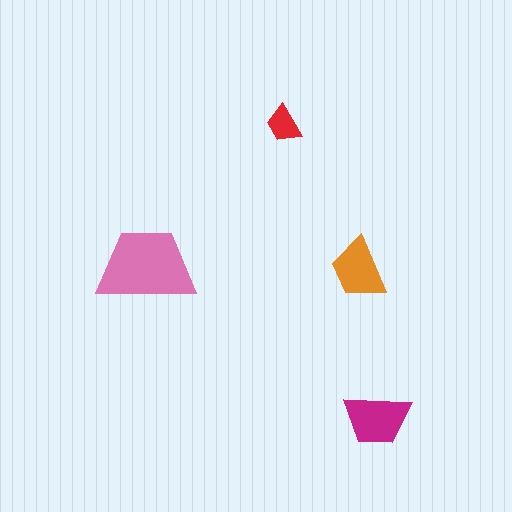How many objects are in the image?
There are 4 objects in the image.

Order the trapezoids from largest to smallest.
the pink one, the magenta one, the orange one, the red one.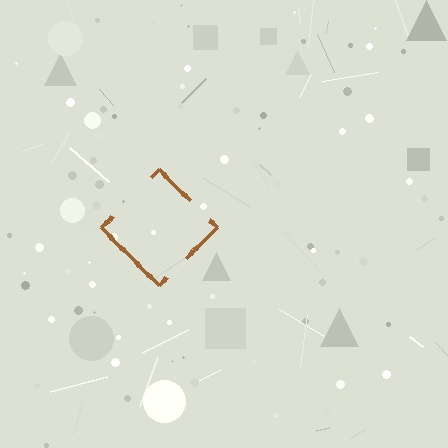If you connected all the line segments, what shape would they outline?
They would outline a diamond.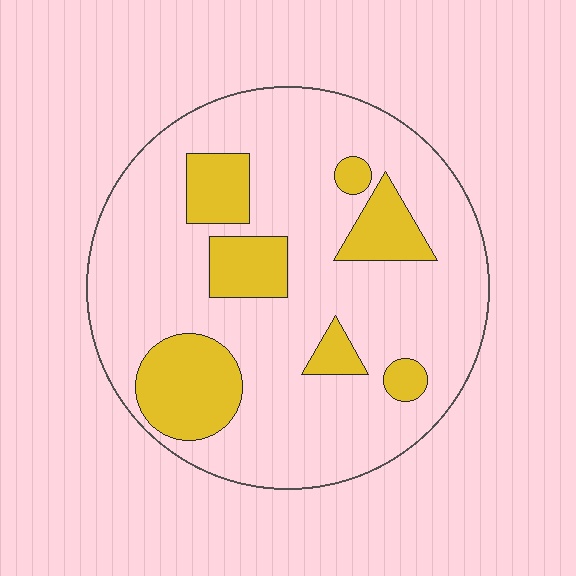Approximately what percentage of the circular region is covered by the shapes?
Approximately 20%.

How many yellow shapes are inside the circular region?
7.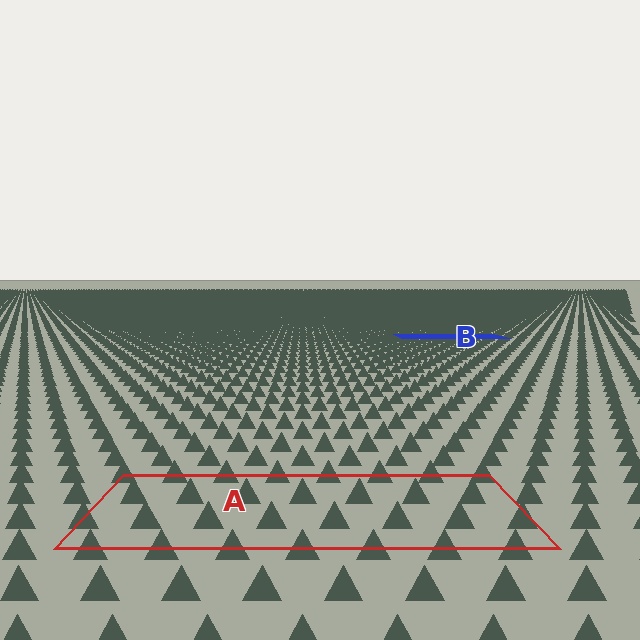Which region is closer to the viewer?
Region A is closer. The texture elements there are larger and more spread out.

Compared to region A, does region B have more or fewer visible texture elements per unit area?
Region B has more texture elements per unit area — they are packed more densely because it is farther away.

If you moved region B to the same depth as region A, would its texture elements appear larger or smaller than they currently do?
They would appear larger. At a closer depth, the same texture elements are projected at a bigger on-screen size.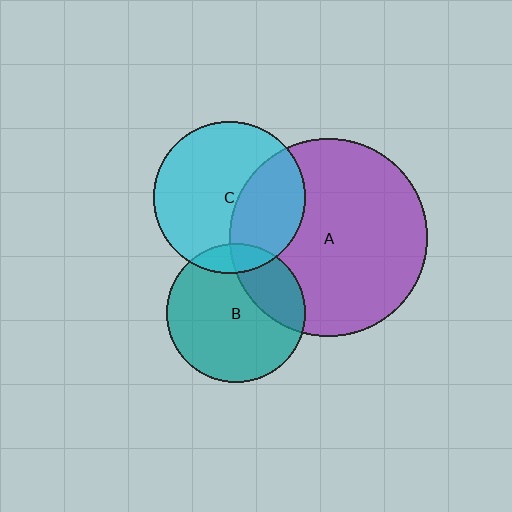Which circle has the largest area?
Circle A (purple).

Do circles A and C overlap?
Yes.